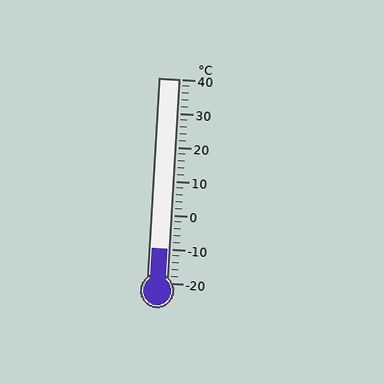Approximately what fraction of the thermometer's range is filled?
The thermometer is filled to approximately 15% of its range.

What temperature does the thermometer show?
The thermometer shows approximately -10°C.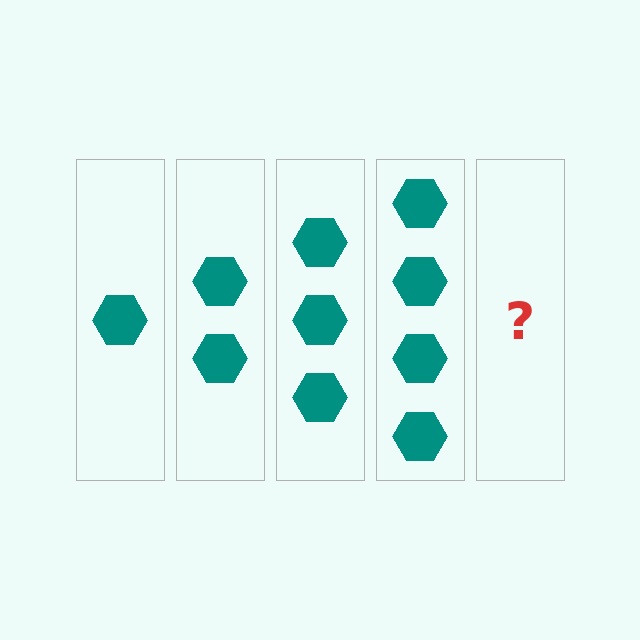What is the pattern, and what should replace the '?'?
The pattern is that each step adds one more hexagon. The '?' should be 5 hexagons.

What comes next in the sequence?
The next element should be 5 hexagons.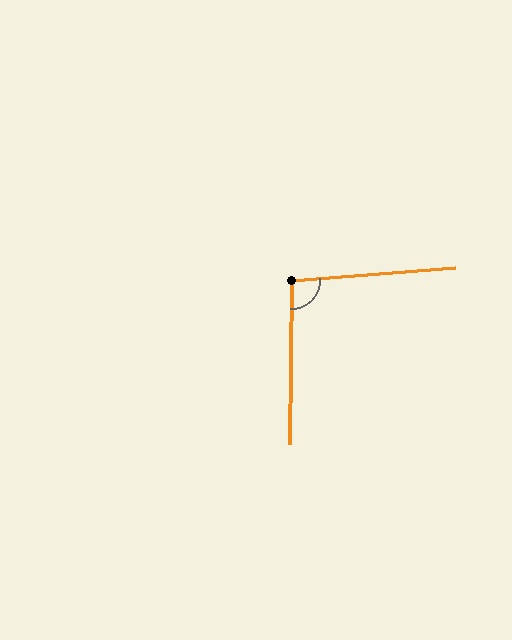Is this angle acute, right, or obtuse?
It is obtuse.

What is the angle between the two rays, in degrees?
Approximately 96 degrees.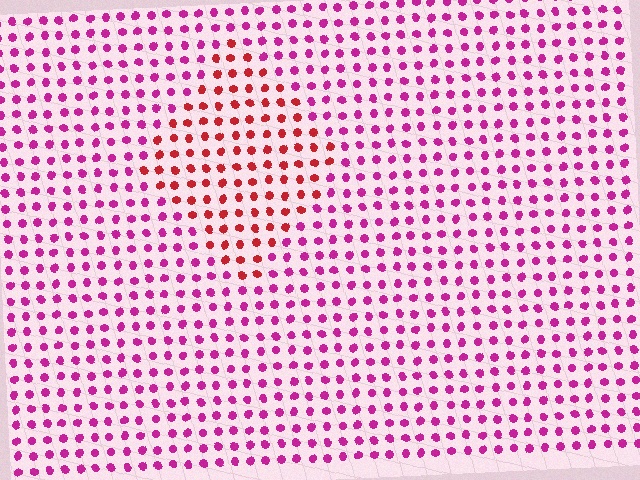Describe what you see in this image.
The image is filled with small magenta elements in a uniform arrangement. A diamond-shaped region is visible where the elements are tinted to a slightly different hue, forming a subtle color boundary.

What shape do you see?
I see a diamond.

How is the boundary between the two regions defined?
The boundary is defined purely by a slight shift in hue (about 40 degrees). Spacing, size, and orientation are identical on both sides.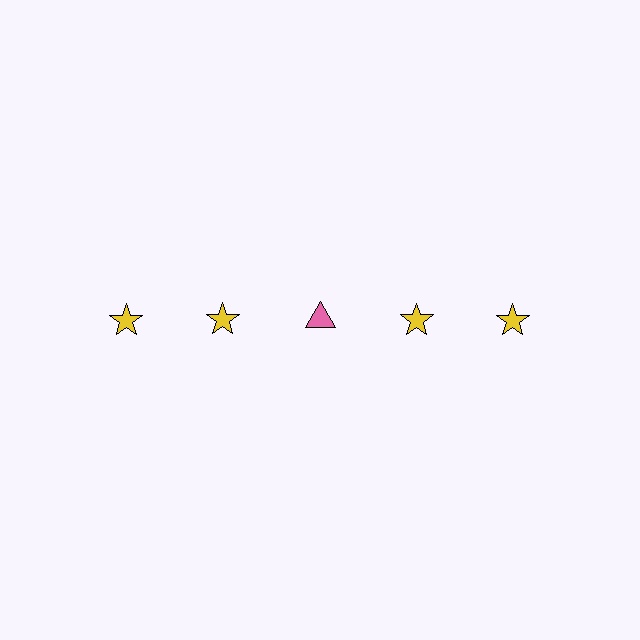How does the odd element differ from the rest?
It differs in both color (pink instead of yellow) and shape (triangle instead of star).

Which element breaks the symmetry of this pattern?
The pink triangle in the top row, center column breaks the symmetry. All other shapes are yellow stars.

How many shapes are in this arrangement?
There are 5 shapes arranged in a grid pattern.